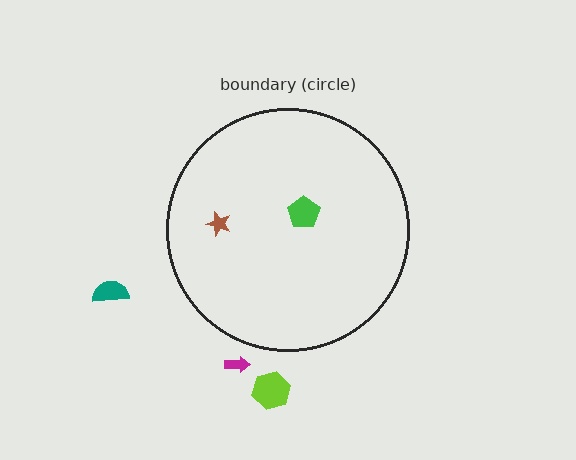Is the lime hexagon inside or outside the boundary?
Outside.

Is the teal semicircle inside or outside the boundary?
Outside.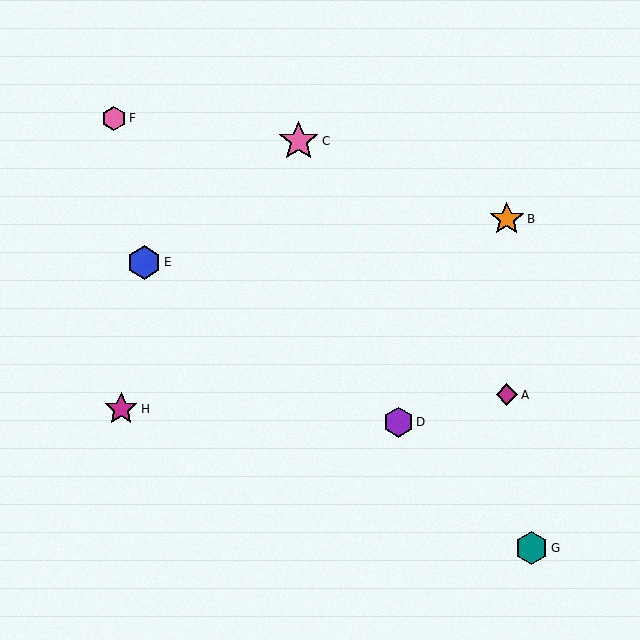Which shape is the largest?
The pink star (labeled C) is the largest.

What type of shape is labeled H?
Shape H is a magenta star.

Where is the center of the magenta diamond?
The center of the magenta diamond is at (507, 395).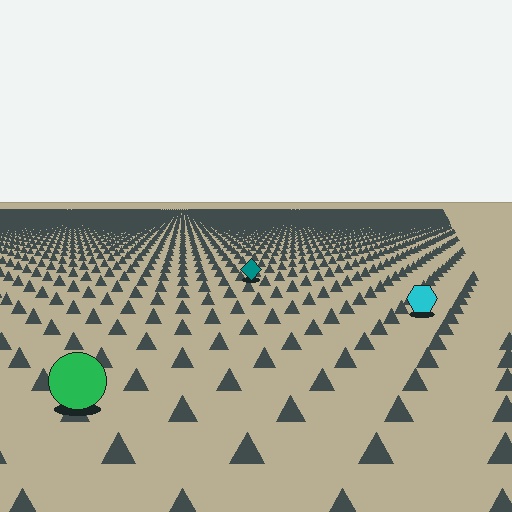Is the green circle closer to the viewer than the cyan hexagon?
Yes. The green circle is closer — you can tell from the texture gradient: the ground texture is coarser near it.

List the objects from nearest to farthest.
From nearest to farthest: the green circle, the cyan hexagon, the teal diamond.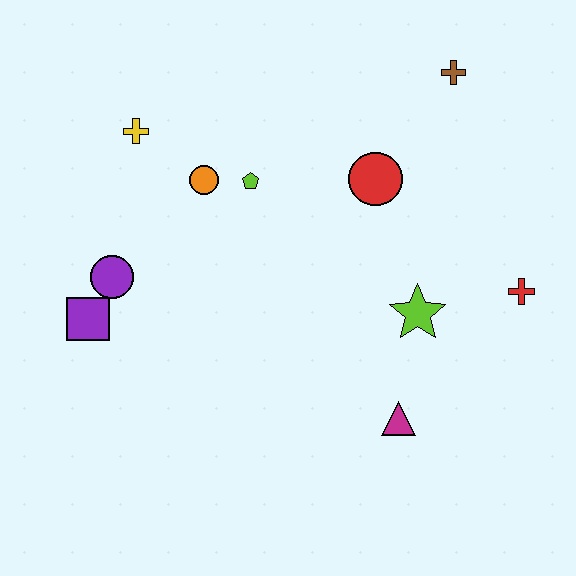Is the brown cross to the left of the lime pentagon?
No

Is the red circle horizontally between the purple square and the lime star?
Yes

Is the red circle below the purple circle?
No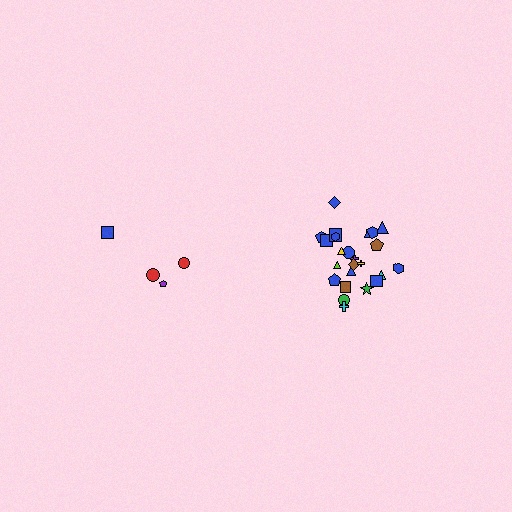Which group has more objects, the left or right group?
The right group.